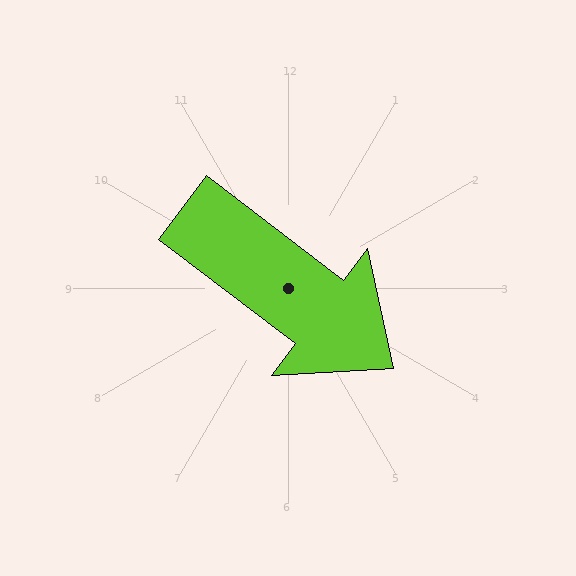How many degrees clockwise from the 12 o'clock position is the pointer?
Approximately 127 degrees.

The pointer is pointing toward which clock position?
Roughly 4 o'clock.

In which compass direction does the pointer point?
Southeast.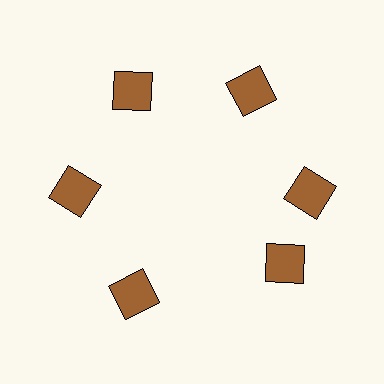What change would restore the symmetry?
The symmetry would be restored by rotating it back into even spacing with its neighbors so that all 6 squares sit at equal angles and equal distance from the center.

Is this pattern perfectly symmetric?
No. The 6 brown squares are arranged in a ring, but one element near the 5 o'clock position is rotated out of alignment along the ring, breaking the 6-fold rotational symmetry.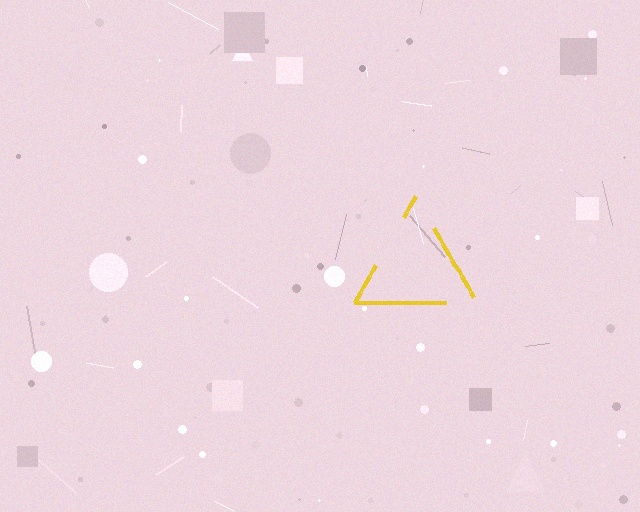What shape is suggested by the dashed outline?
The dashed outline suggests a triangle.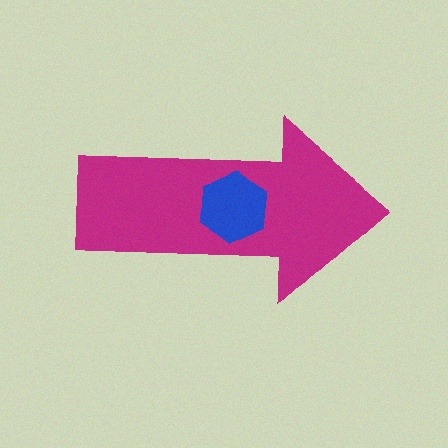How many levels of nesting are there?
2.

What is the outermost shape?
The magenta arrow.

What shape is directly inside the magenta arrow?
The blue hexagon.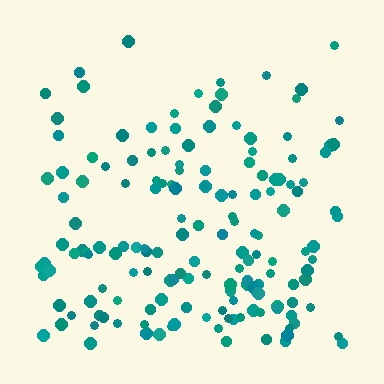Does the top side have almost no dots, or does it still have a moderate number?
Still a moderate number, just noticeably fewer than the bottom.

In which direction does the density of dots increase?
From top to bottom, with the bottom side densest.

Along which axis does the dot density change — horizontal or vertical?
Vertical.